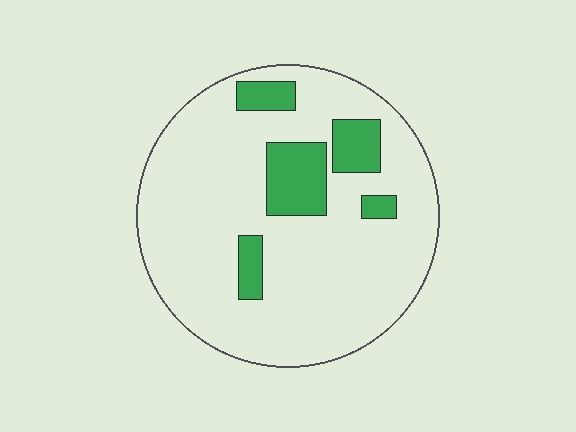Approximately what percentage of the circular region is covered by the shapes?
Approximately 15%.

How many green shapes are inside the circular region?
5.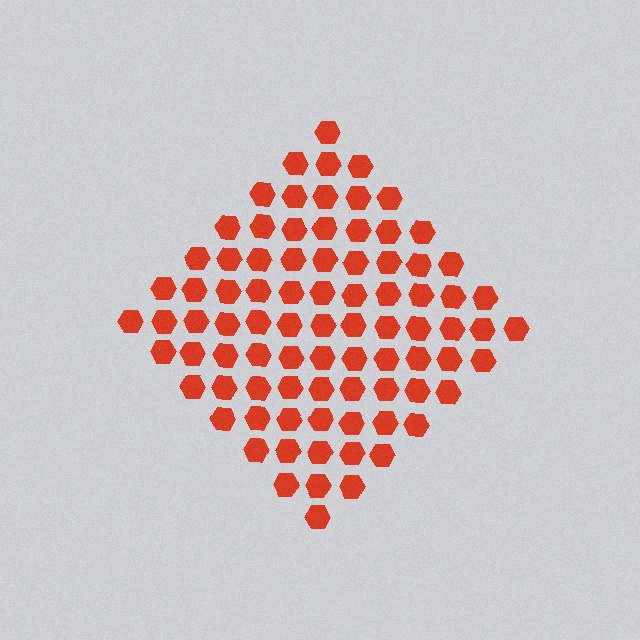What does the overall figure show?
The overall figure shows a diamond.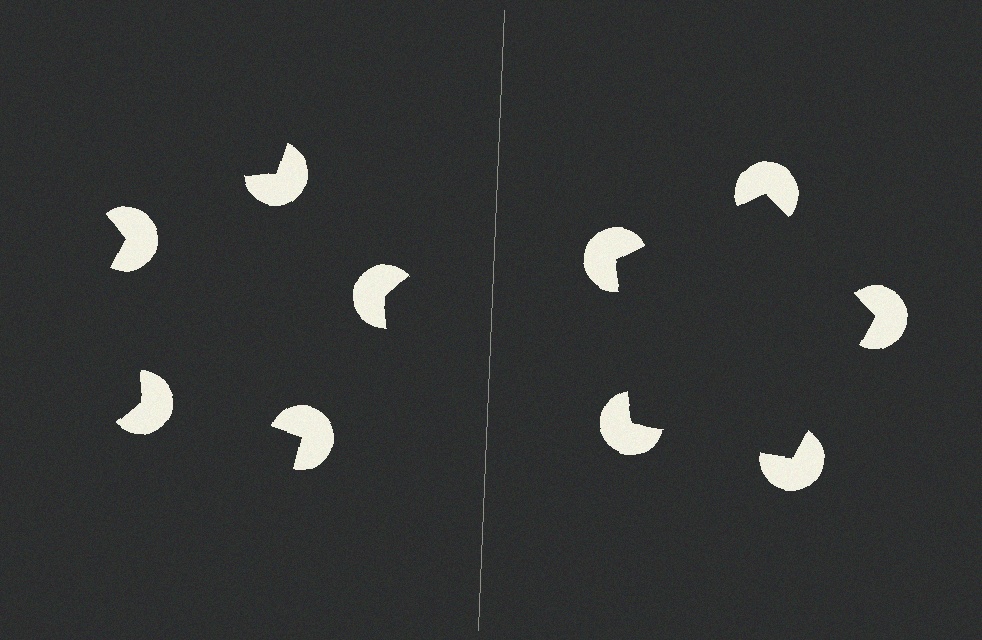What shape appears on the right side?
An illusory pentagon.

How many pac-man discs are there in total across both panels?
10 — 5 on each side.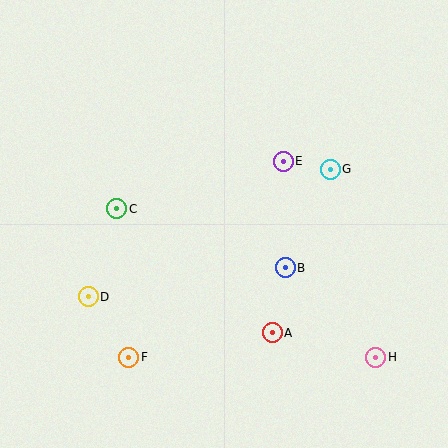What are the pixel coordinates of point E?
Point E is at (283, 161).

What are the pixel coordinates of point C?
Point C is at (117, 209).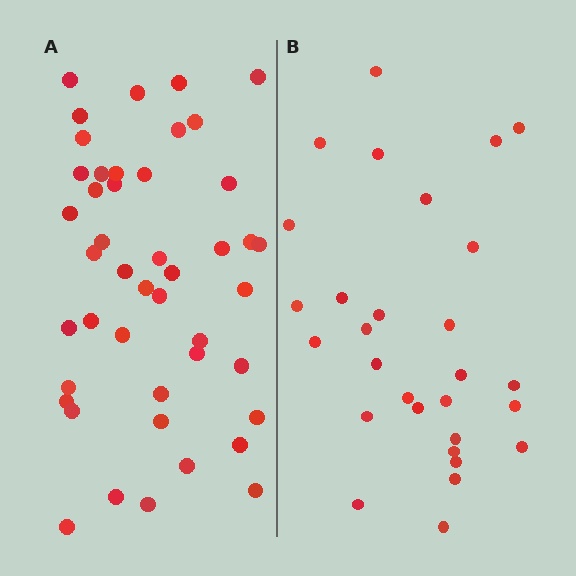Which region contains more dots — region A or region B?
Region A (the left region) has more dots.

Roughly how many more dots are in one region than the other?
Region A has approximately 15 more dots than region B.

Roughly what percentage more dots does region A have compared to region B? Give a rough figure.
About 55% more.